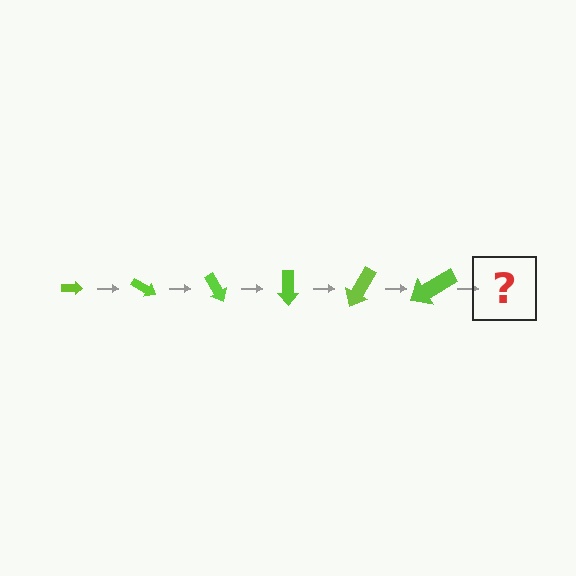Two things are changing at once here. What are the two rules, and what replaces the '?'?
The two rules are that the arrow grows larger each step and it rotates 30 degrees each step. The '?' should be an arrow, larger than the previous one and rotated 180 degrees from the start.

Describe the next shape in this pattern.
It should be an arrow, larger than the previous one and rotated 180 degrees from the start.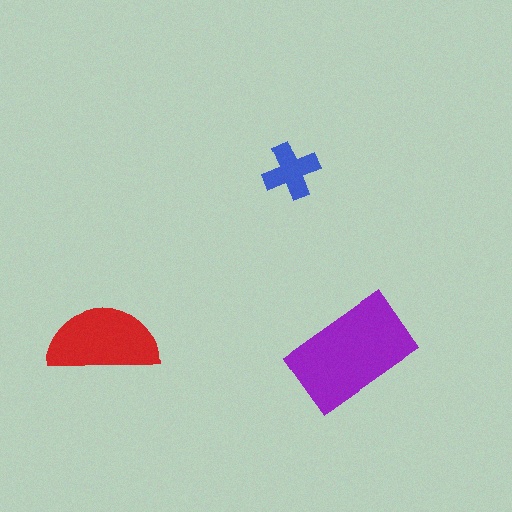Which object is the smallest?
The blue cross.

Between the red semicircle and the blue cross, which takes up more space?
The red semicircle.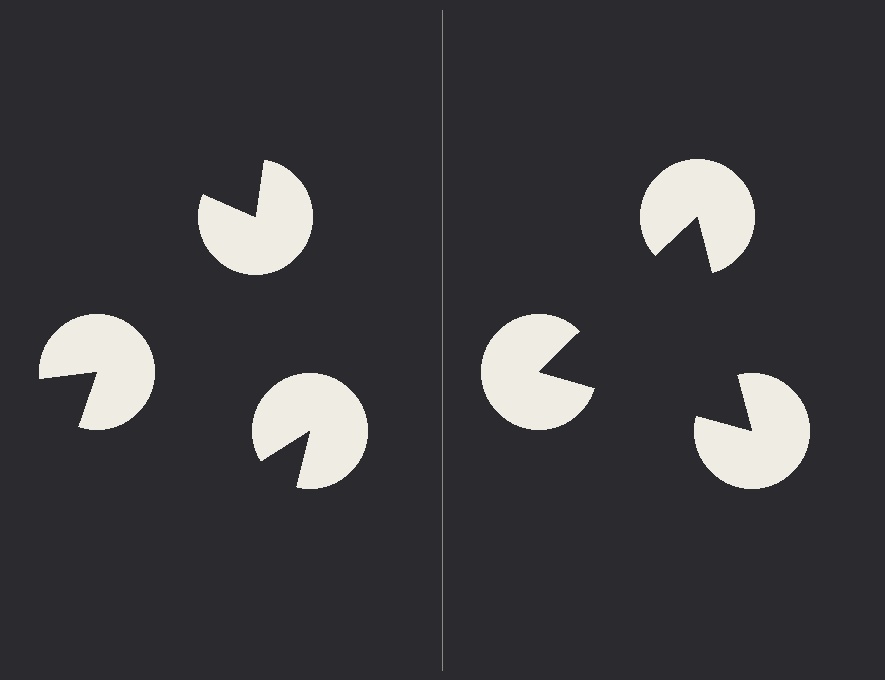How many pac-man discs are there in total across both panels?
6 — 3 on each side.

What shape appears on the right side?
An illusory triangle.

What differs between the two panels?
The pac-man discs are positioned identically on both sides; only the wedge orientations differ. On the right they align to a triangle; on the left they are misaligned.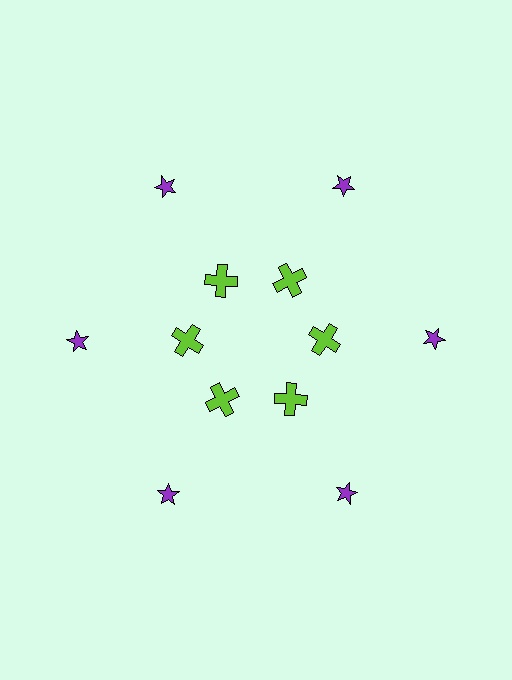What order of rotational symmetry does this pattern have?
This pattern has 6-fold rotational symmetry.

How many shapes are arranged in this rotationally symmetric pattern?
There are 12 shapes, arranged in 6 groups of 2.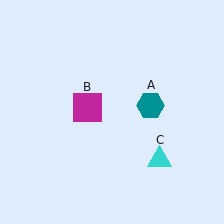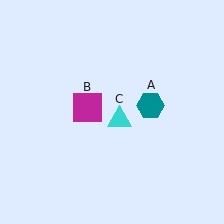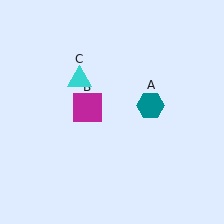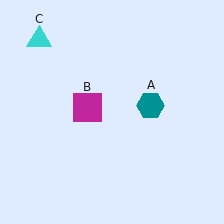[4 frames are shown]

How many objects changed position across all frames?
1 object changed position: cyan triangle (object C).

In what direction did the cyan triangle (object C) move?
The cyan triangle (object C) moved up and to the left.